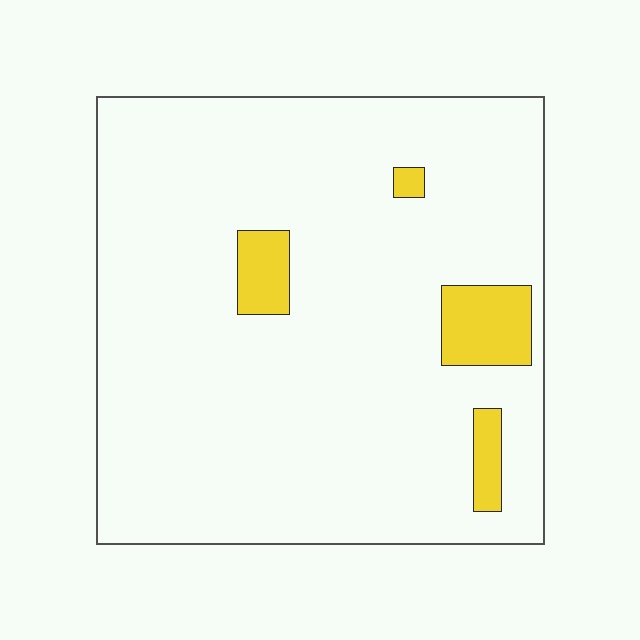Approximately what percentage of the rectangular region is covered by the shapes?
Approximately 10%.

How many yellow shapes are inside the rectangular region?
4.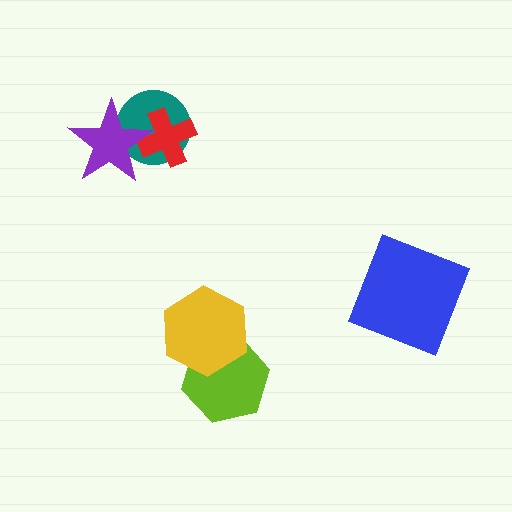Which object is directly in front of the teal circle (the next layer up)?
The red cross is directly in front of the teal circle.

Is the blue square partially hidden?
No, no other shape covers it.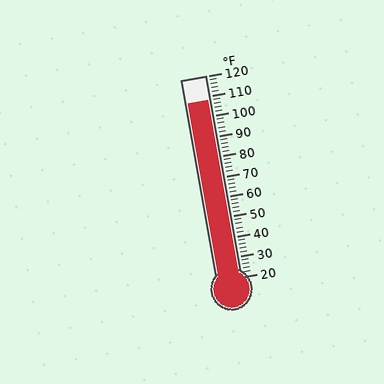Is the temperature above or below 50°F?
The temperature is above 50°F.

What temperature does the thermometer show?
The thermometer shows approximately 108°F.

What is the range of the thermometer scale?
The thermometer scale ranges from 20°F to 120°F.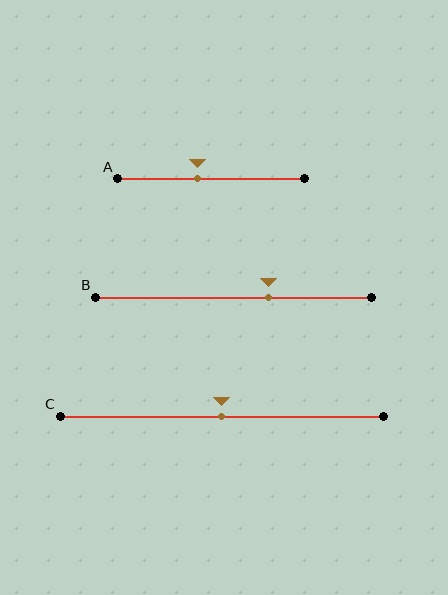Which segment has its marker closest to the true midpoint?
Segment C has its marker closest to the true midpoint.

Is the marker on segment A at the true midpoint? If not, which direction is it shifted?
No, the marker on segment A is shifted to the left by about 7% of the segment length.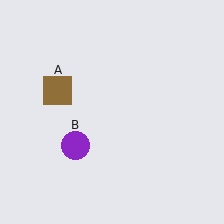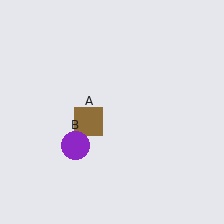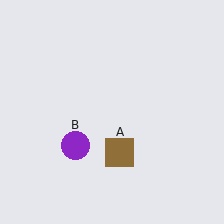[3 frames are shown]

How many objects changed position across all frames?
1 object changed position: brown square (object A).